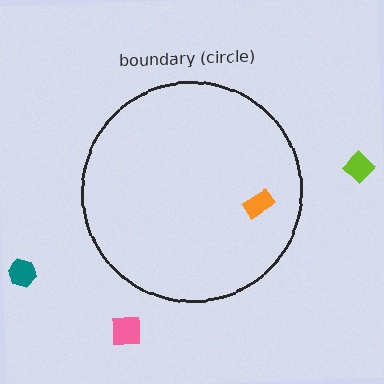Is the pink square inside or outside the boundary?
Outside.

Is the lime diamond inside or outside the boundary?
Outside.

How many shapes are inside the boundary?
1 inside, 3 outside.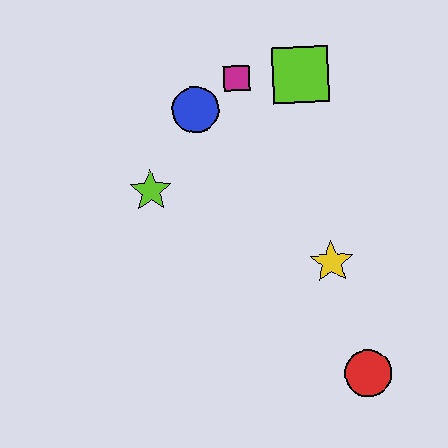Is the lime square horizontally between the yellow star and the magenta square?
Yes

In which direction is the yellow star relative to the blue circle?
The yellow star is below the blue circle.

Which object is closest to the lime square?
The magenta square is closest to the lime square.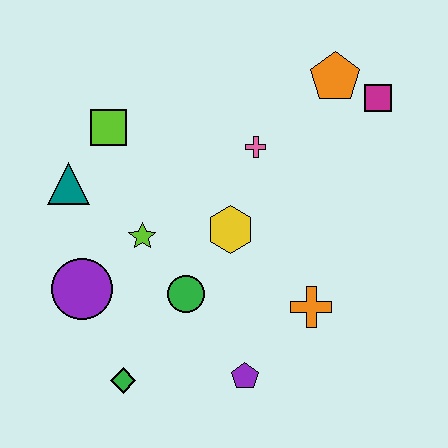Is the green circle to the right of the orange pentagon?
No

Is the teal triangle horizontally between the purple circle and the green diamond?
No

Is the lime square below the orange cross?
No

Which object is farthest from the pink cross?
The green diamond is farthest from the pink cross.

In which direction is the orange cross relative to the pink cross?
The orange cross is below the pink cross.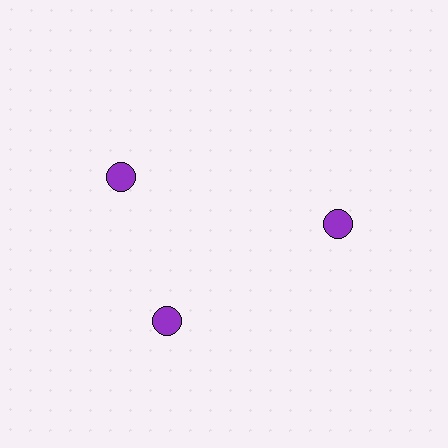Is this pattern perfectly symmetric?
No. The 3 purple circles are arranged in a ring, but one element near the 11 o'clock position is rotated out of alignment along the ring, breaking the 3-fold rotational symmetry.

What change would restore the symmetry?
The symmetry would be restored by rotating it back into even spacing with its neighbors so that all 3 circles sit at equal angles and equal distance from the center.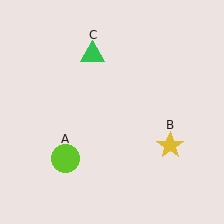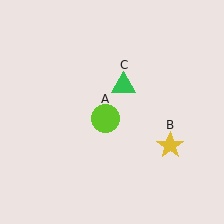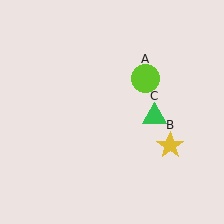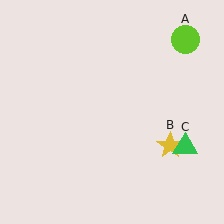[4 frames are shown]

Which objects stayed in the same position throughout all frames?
Yellow star (object B) remained stationary.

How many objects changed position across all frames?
2 objects changed position: lime circle (object A), green triangle (object C).